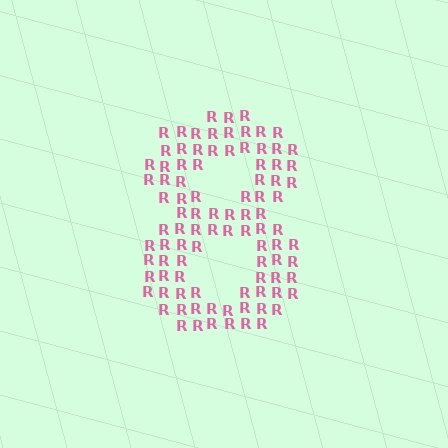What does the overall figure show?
The overall figure shows the digit 8.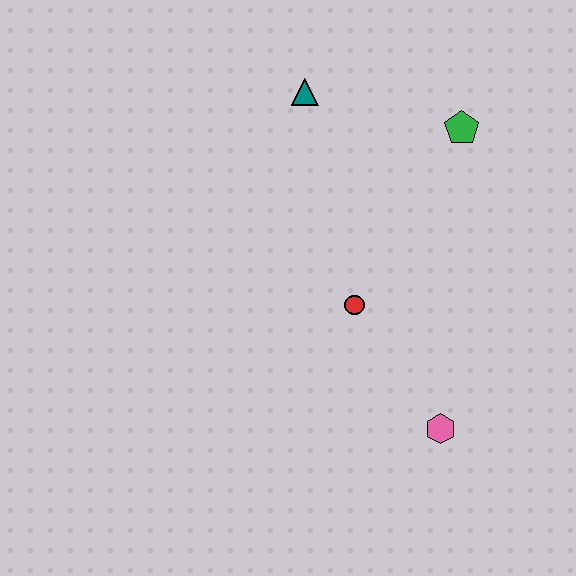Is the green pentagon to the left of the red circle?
No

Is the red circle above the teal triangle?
No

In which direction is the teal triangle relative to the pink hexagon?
The teal triangle is above the pink hexagon.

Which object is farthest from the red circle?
The teal triangle is farthest from the red circle.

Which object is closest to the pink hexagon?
The red circle is closest to the pink hexagon.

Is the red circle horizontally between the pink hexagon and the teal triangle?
Yes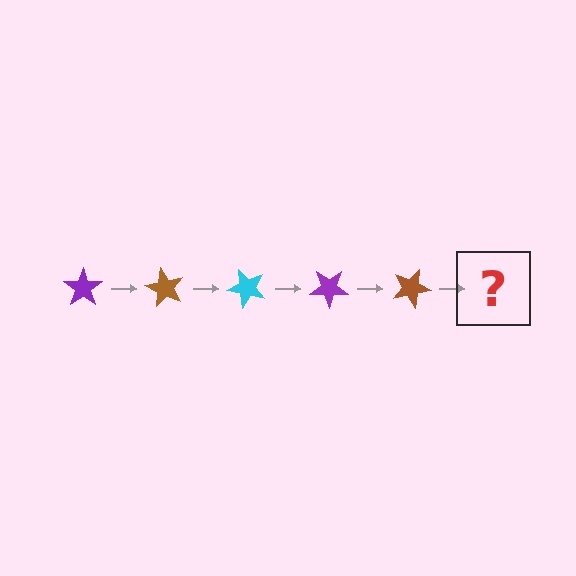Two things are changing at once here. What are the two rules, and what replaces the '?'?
The two rules are that it rotates 60 degrees each step and the color cycles through purple, brown, and cyan. The '?' should be a cyan star, rotated 300 degrees from the start.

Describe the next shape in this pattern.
It should be a cyan star, rotated 300 degrees from the start.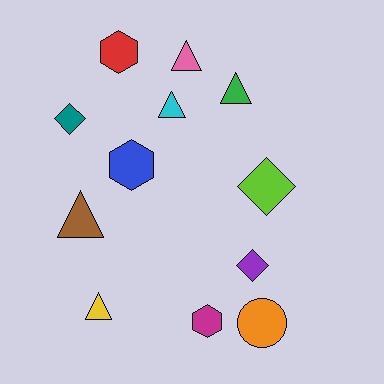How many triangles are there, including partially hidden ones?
There are 5 triangles.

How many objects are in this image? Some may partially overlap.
There are 12 objects.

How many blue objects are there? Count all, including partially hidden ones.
There is 1 blue object.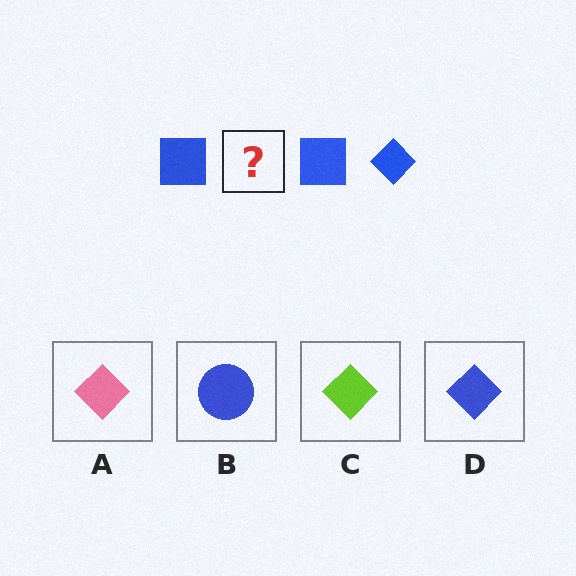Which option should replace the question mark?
Option D.